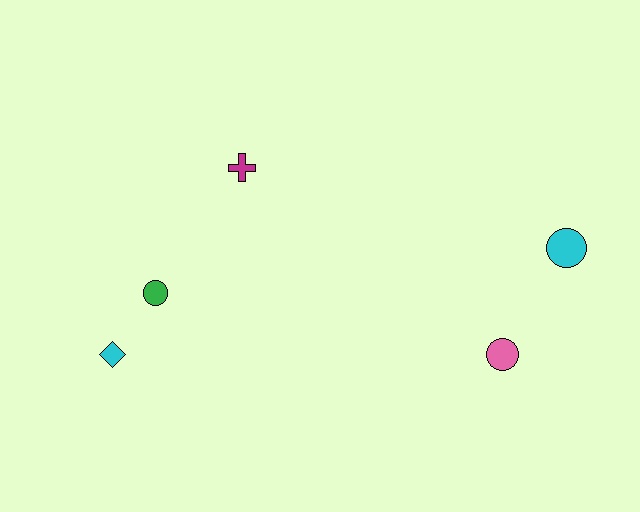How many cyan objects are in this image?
There are 2 cyan objects.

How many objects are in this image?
There are 5 objects.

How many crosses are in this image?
There is 1 cross.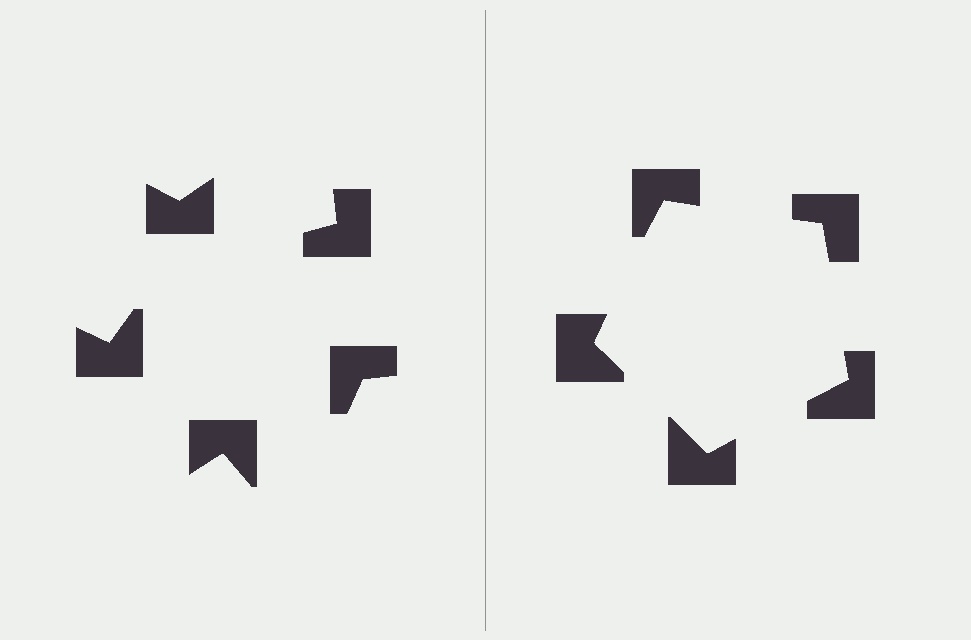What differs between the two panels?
The notched squares are positioned identically on both sides; only the wedge orientations differ. On the right they align to a pentagon; on the left they are misaligned.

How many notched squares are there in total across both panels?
10 — 5 on each side.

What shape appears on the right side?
An illusory pentagon.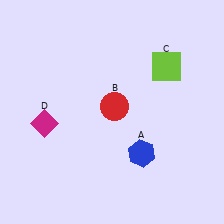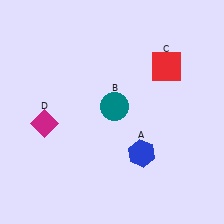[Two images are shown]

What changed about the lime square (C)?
In Image 1, C is lime. In Image 2, it changed to red.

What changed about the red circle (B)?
In Image 1, B is red. In Image 2, it changed to teal.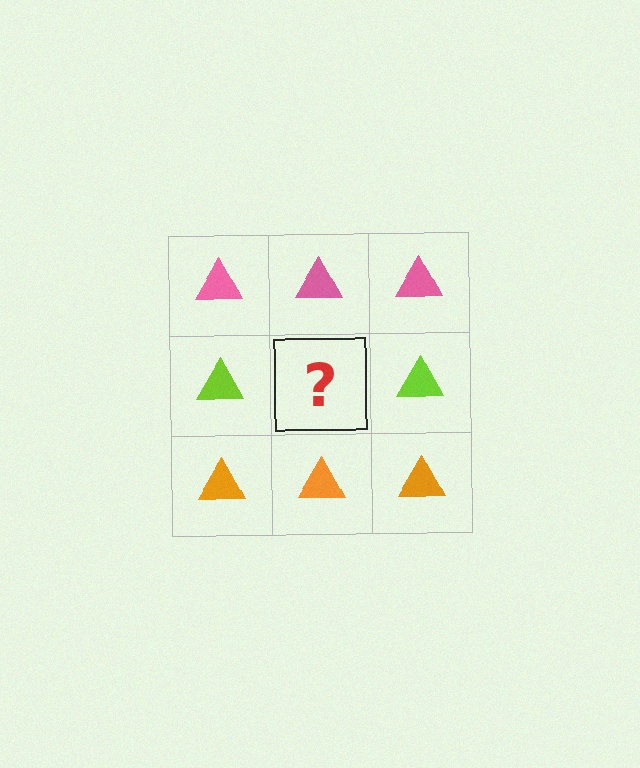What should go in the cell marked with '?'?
The missing cell should contain a lime triangle.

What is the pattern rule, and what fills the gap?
The rule is that each row has a consistent color. The gap should be filled with a lime triangle.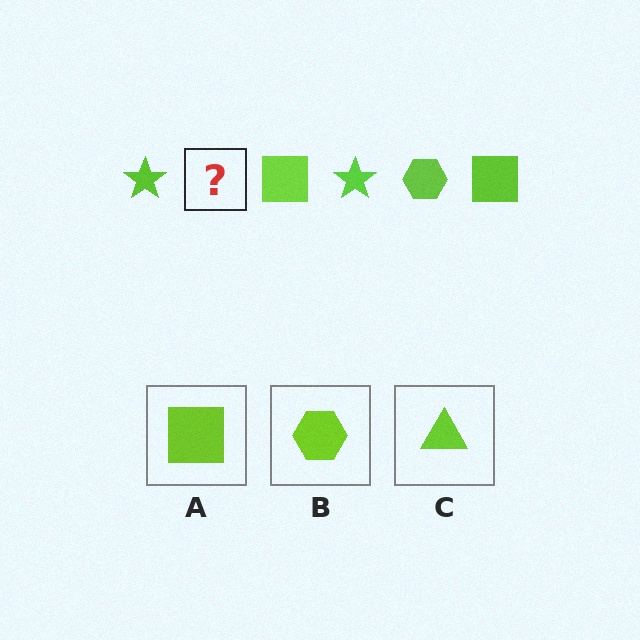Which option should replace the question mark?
Option B.